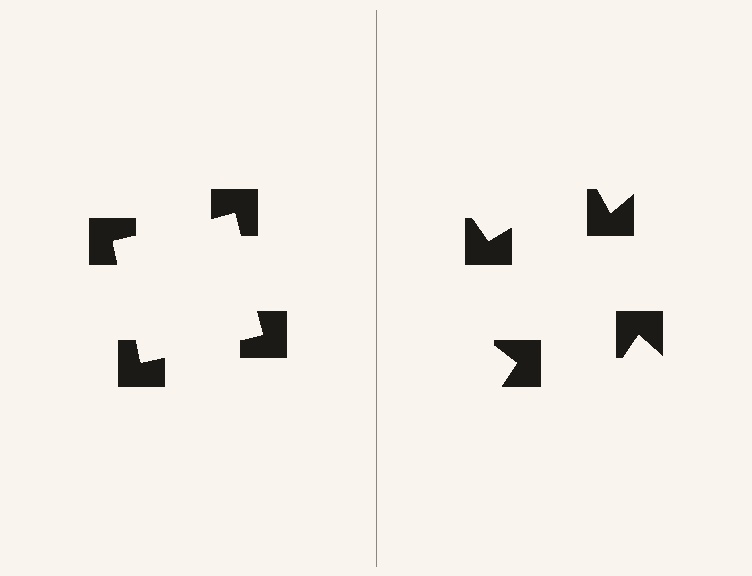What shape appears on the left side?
An illusory square.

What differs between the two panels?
The notched squares are positioned identically on both sides; only the wedge orientations differ. On the left they align to a square; on the right they are misaligned.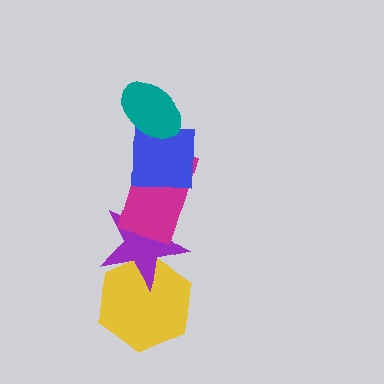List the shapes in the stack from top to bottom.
From top to bottom: the teal ellipse, the blue square, the magenta rectangle, the purple star, the yellow hexagon.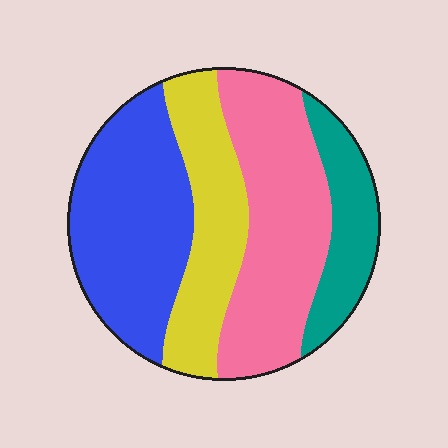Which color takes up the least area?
Teal, at roughly 15%.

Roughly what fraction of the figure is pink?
Pink takes up about one third (1/3) of the figure.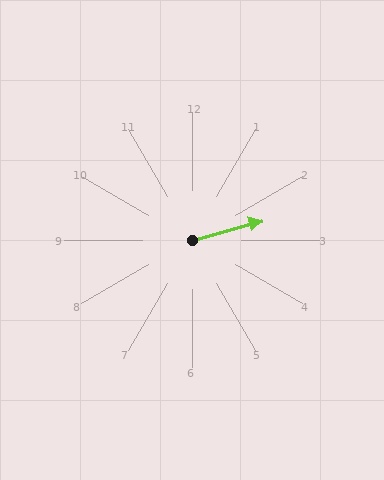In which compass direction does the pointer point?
East.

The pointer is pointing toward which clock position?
Roughly 2 o'clock.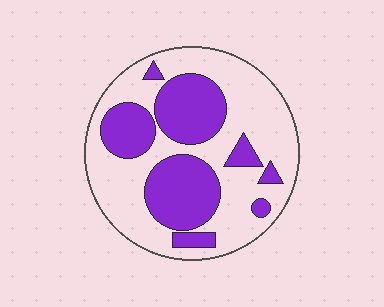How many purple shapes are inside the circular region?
8.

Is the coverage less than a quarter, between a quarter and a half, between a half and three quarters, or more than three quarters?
Between a quarter and a half.